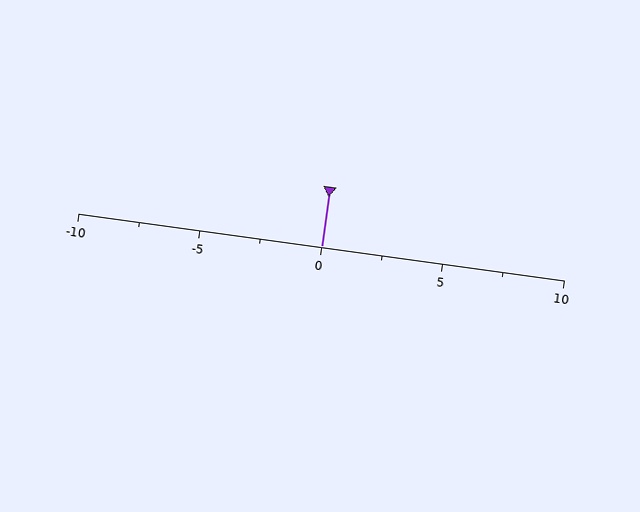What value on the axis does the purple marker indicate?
The marker indicates approximately 0.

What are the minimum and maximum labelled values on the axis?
The axis runs from -10 to 10.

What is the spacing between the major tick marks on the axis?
The major ticks are spaced 5 apart.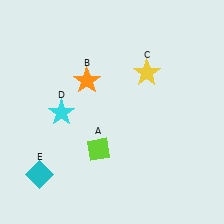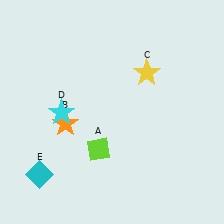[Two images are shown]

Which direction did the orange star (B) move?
The orange star (B) moved down.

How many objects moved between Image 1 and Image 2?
1 object moved between the two images.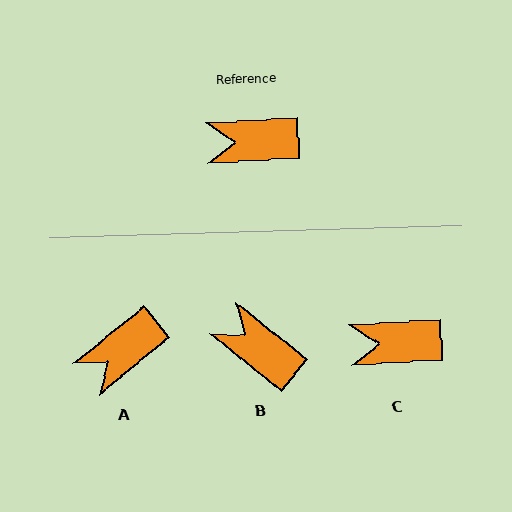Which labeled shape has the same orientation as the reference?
C.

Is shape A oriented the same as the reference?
No, it is off by about 36 degrees.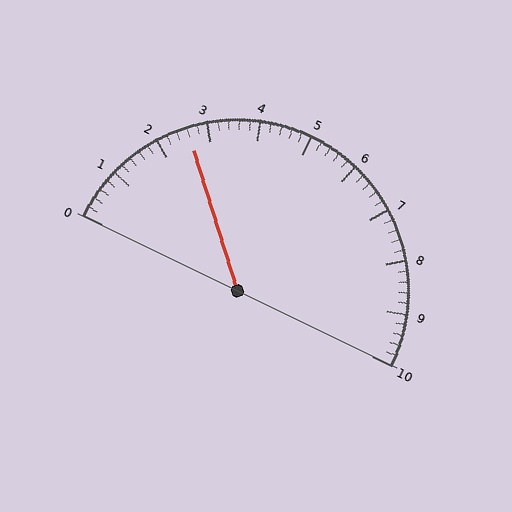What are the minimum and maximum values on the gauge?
The gauge ranges from 0 to 10.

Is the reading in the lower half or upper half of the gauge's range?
The reading is in the lower half of the range (0 to 10).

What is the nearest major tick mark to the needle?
The nearest major tick mark is 3.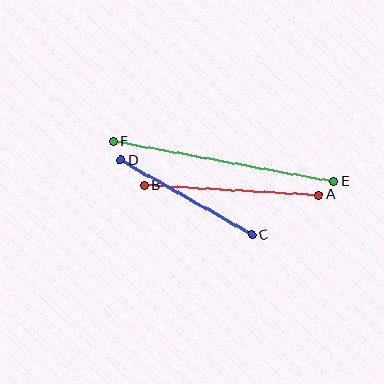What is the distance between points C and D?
The distance is approximately 151 pixels.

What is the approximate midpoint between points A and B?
The midpoint is at approximately (232, 190) pixels.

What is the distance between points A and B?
The distance is approximately 175 pixels.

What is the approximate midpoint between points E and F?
The midpoint is at approximately (224, 161) pixels.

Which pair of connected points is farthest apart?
Points E and F are farthest apart.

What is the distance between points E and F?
The distance is approximately 224 pixels.